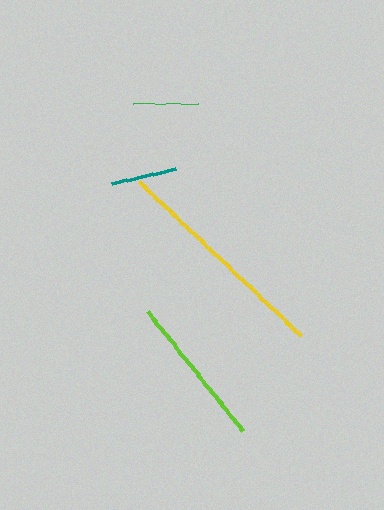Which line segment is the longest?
The yellow line is the longest at approximately 224 pixels.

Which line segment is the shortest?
The green line is the shortest at approximately 65 pixels.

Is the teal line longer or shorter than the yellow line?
The yellow line is longer than the teal line.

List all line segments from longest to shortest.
From longest to shortest: yellow, lime, teal, green.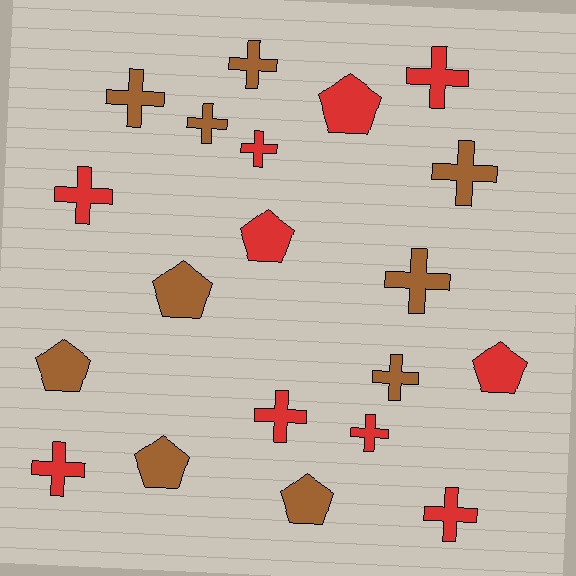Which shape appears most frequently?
Cross, with 13 objects.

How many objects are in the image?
There are 20 objects.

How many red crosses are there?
There are 7 red crosses.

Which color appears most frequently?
Red, with 10 objects.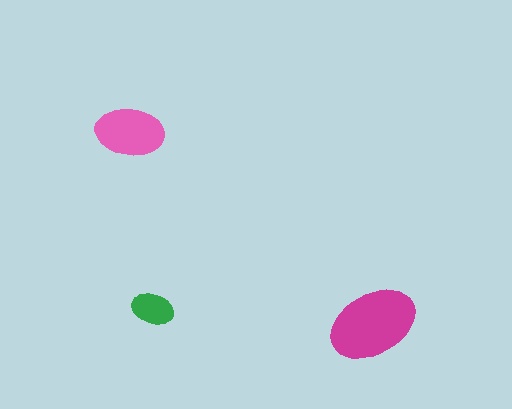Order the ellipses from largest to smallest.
the magenta one, the pink one, the green one.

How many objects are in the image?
There are 3 objects in the image.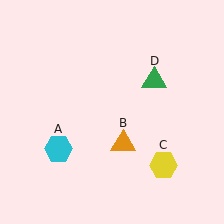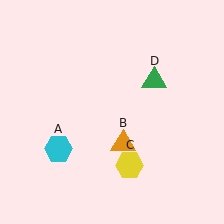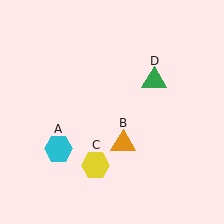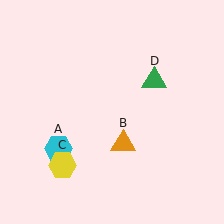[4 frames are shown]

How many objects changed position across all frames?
1 object changed position: yellow hexagon (object C).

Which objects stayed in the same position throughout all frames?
Cyan hexagon (object A) and orange triangle (object B) and green triangle (object D) remained stationary.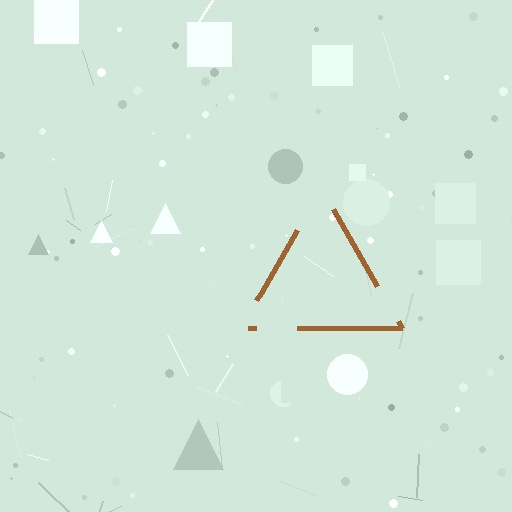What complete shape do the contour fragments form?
The contour fragments form a triangle.